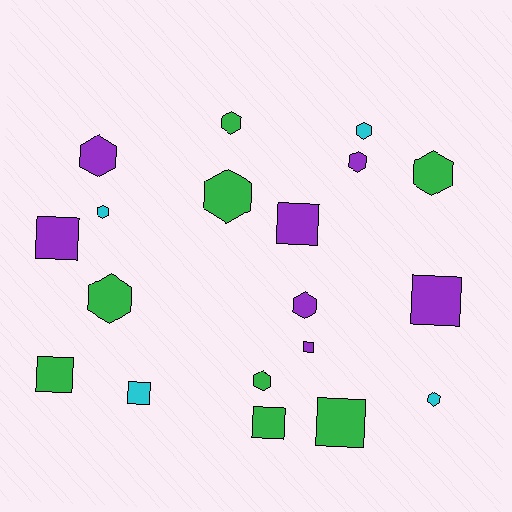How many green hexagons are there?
There are 5 green hexagons.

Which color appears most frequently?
Green, with 8 objects.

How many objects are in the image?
There are 19 objects.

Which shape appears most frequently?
Hexagon, with 11 objects.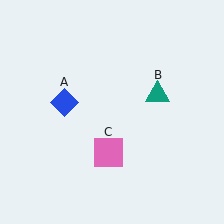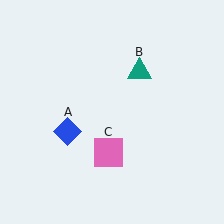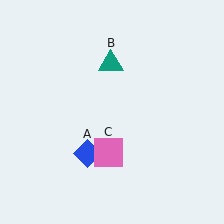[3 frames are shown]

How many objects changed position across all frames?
2 objects changed position: blue diamond (object A), teal triangle (object B).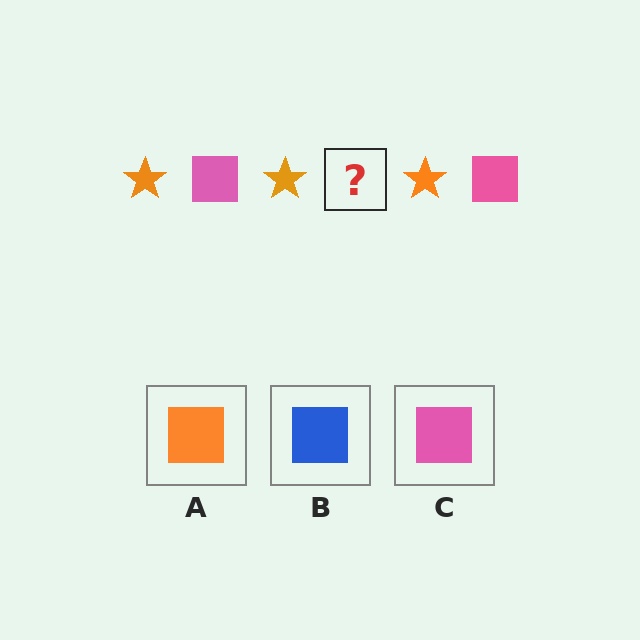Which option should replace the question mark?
Option C.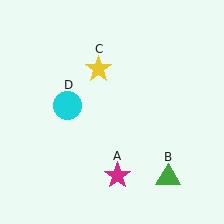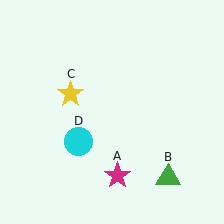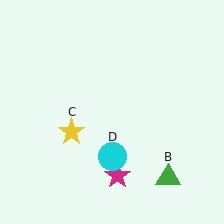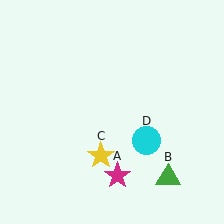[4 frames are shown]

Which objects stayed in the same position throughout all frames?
Magenta star (object A) and green triangle (object B) remained stationary.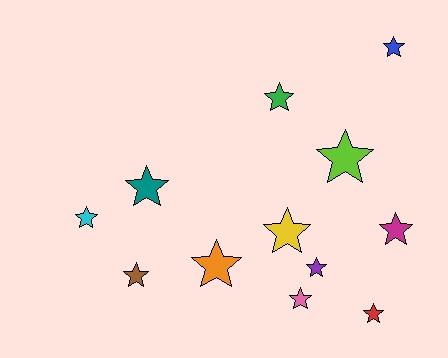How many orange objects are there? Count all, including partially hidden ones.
There is 1 orange object.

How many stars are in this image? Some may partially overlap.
There are 12 stars.